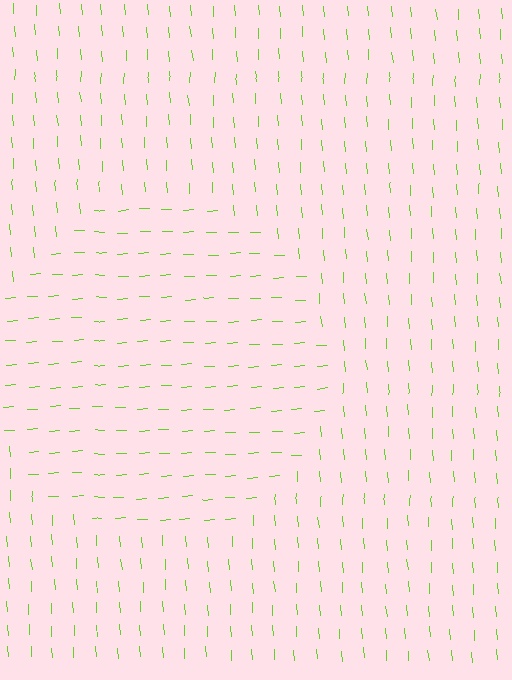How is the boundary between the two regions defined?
The boundary is defined purely by a change in line orientation (approximately 89 degrees difference). All lines are the same color and thickness.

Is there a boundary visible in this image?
Yes, there is a texture boundary formed by a change in line orientation.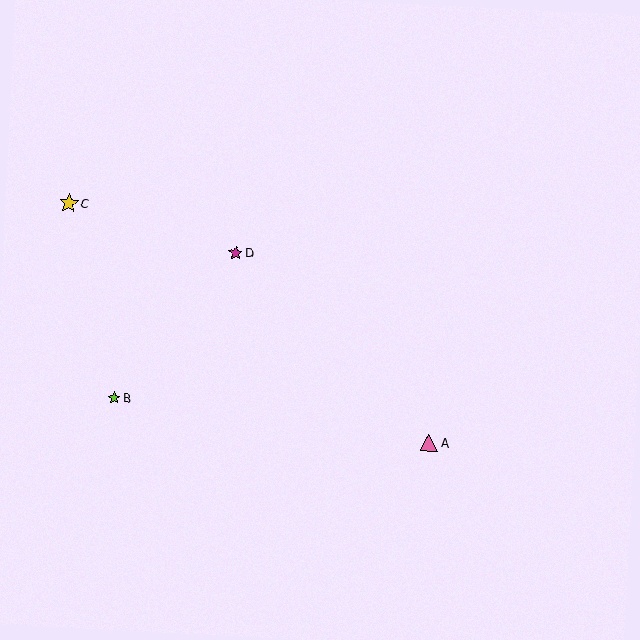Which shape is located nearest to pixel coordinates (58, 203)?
The yellow star (labeled C) at (69, 203) is nearest to that location.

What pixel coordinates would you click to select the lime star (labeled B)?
Click at (114, 398) to select the lime star B.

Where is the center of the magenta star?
The center of the magenta star is at (236, 253).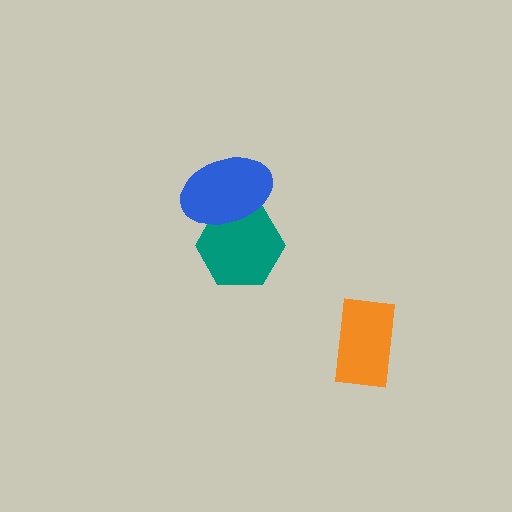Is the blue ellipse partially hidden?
No, no other shape covers it.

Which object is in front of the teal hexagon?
The blue ellipse is in front of the teal hexagon.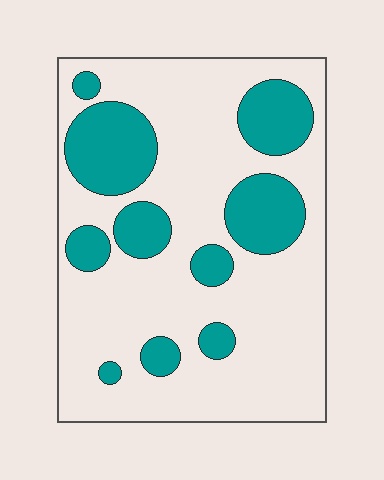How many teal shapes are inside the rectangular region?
10.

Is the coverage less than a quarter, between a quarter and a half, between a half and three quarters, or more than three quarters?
Between a quarter and a half.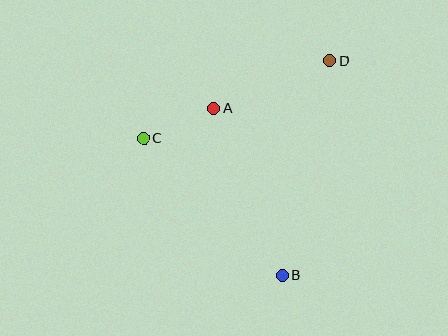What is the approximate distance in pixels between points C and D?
The distance between C and D is approximately 201 pixels.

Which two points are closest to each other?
Points A and C are closest to each other.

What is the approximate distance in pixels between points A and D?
The distance between A and D is approximately 125 pixels.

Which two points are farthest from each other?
Points B and D are farthest from each other.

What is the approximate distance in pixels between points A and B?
The distance between A and B is approximately 180 pixels.